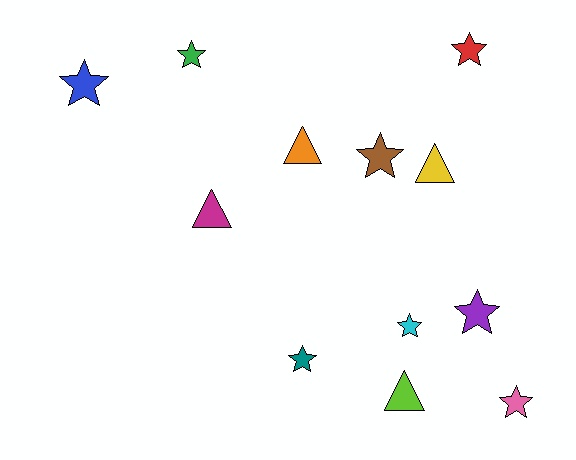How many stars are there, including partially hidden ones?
There are 8 stars.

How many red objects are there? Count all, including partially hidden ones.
There is 1 red object.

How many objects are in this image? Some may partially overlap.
There are 12 objects.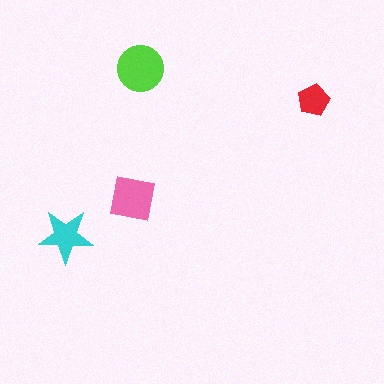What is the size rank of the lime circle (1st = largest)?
1st.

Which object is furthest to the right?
The red pentagon is rightmost.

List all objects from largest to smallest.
The lime circle, the pink square, the cyan star, the red pentagon.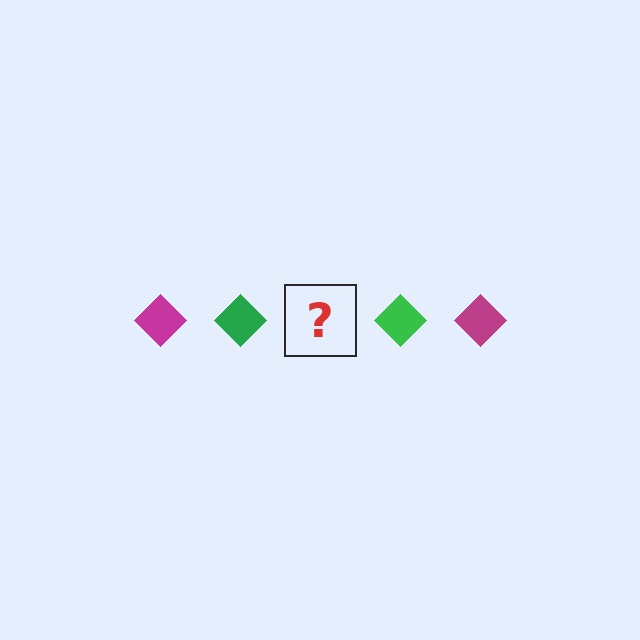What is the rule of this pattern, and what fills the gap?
The rule is that the pattern cycles through magenta, green diamonds. The gap should be filled with a magenta diamond.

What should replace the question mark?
The question mark should be replaced with a magenta diamond.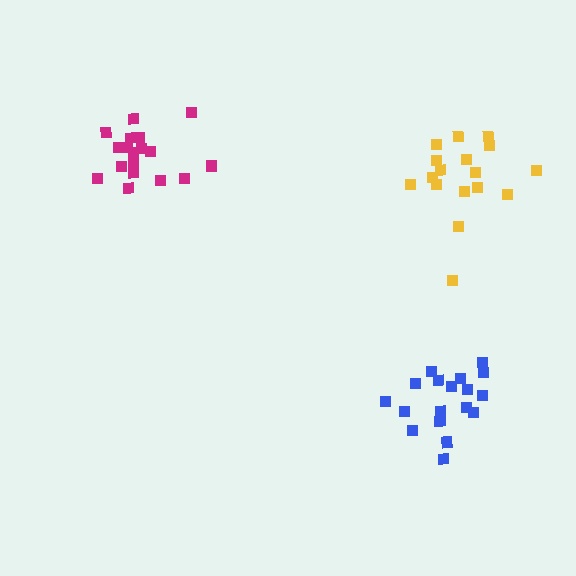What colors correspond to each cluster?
The clusters are colored: yellow, magenta, blue.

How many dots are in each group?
Group 1: 17 dots, Group 2: 18 dots, Group 3: 18 dots (53 total).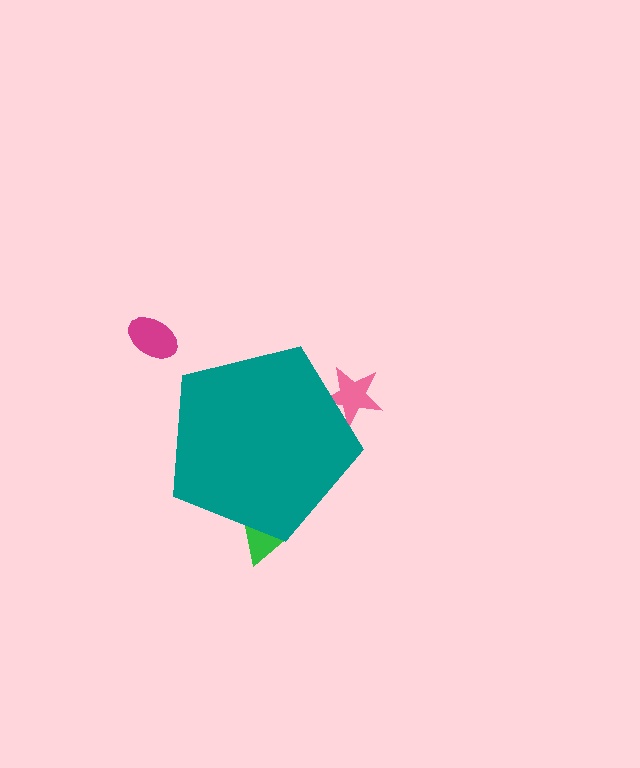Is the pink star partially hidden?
Yes, the pink star is partially hidden behind the teal pentagon.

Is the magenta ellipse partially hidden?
No, the magenta ellipse is fully visible.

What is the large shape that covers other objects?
A teal pentagon.